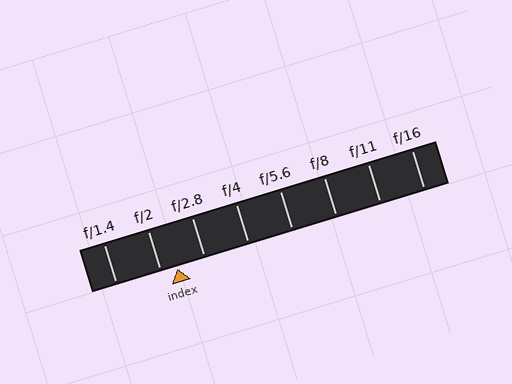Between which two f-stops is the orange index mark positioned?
The index mark is between f/2 and f/2.8.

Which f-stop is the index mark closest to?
The index mark is closest to f/2.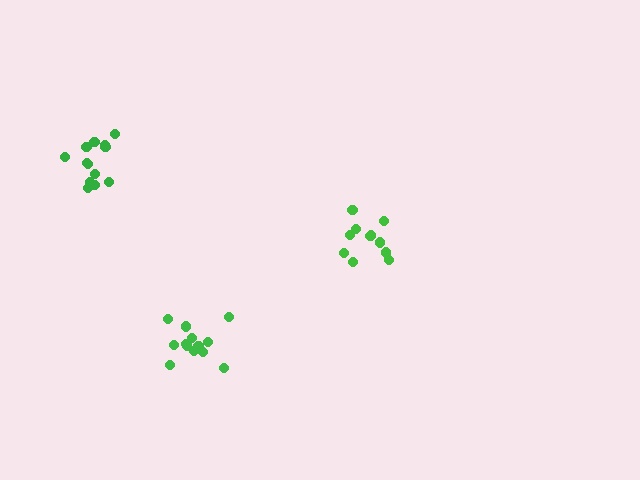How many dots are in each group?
Group 1: 11 dots, Group 2: 15 dots, Group 3: 13 dots (39 total).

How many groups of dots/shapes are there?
There are 3 groups.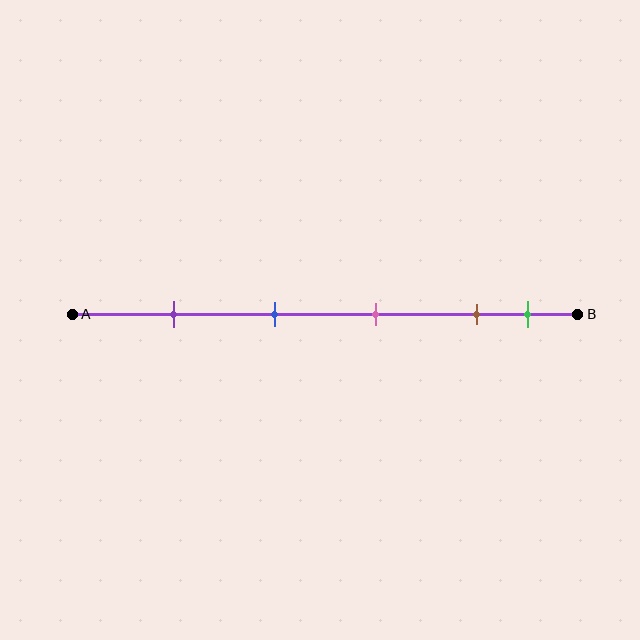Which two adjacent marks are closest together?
The brown and green marks are the closest adjacent pair.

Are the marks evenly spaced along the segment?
No, the marks are not evenly spaced.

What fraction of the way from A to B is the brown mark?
The brown mark is approximately 80% (0.8) of the way from A to B.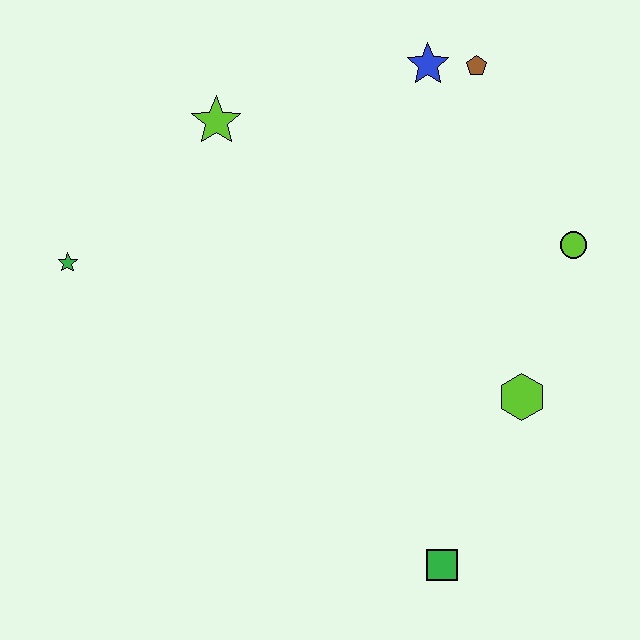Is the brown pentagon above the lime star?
Yes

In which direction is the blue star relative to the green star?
The blue star is to the right of the green star.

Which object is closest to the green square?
The lime hexagon is closest to the green square.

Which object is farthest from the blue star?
The green square is farthest from the blue star.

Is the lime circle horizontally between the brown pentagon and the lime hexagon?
No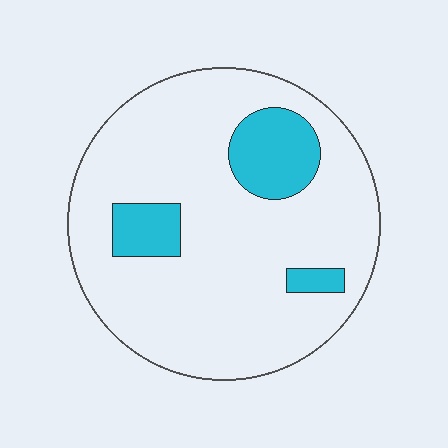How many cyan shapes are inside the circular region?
3.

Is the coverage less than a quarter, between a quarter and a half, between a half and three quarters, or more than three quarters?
Less than a quarter.